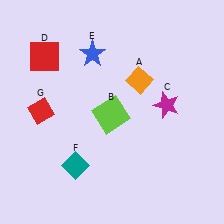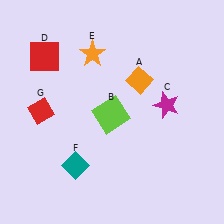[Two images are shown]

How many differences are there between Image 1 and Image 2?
There is 1 difference between the two images.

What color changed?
The star (E) changed from blue in Image 1 to orange in Image 2.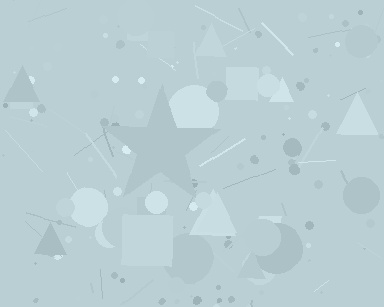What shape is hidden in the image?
A star is hidden in the image.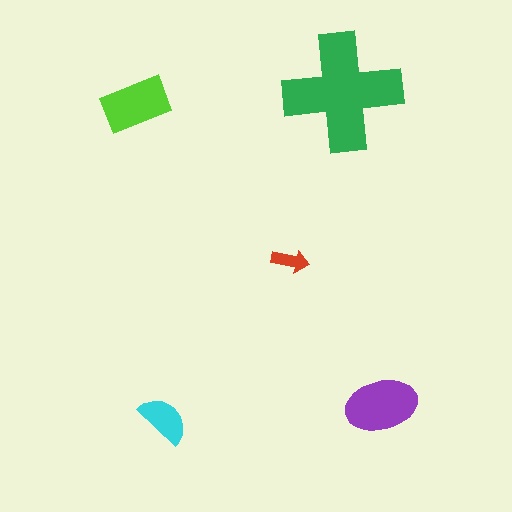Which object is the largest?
The green cross.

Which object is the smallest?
The red arrow.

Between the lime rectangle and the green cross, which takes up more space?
The green cross.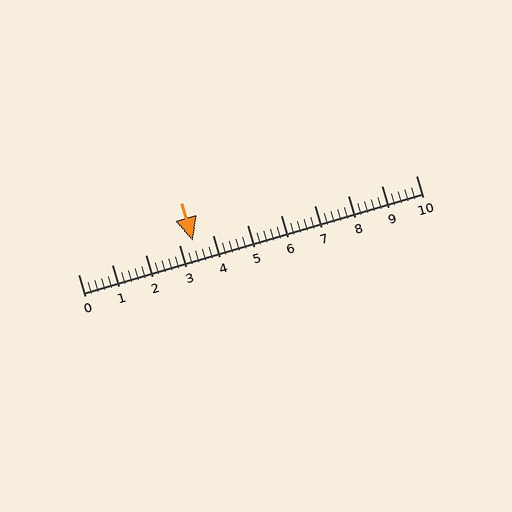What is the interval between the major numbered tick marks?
The major tick marks are spaced 1 units apart.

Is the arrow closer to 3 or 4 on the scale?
The arrow is closer to 3.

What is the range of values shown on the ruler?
The ruler shows values from 0 to 10.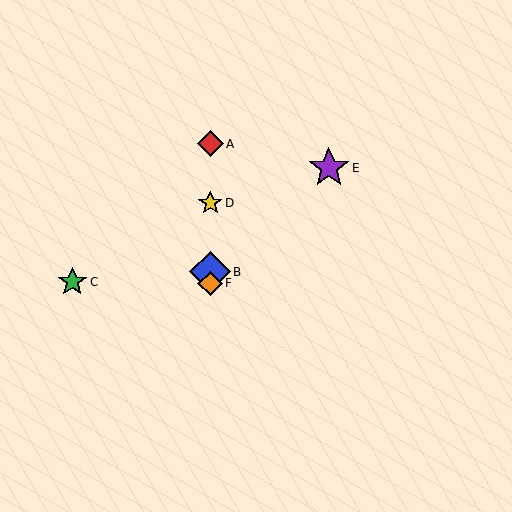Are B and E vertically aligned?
No, B is at x≈210 and E is at x≈329.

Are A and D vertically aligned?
Yes, both are at x≈210.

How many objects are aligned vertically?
4 objects (A, B, D, F) are aligned vertically.